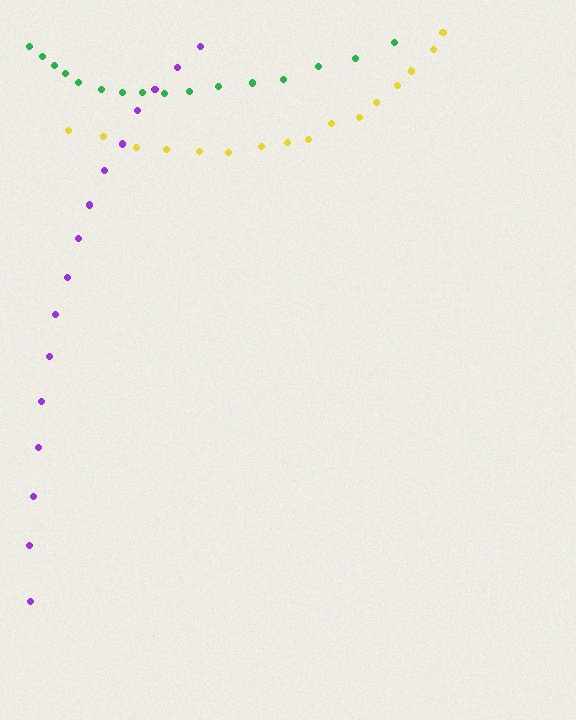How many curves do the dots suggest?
There are 3 distinct paths.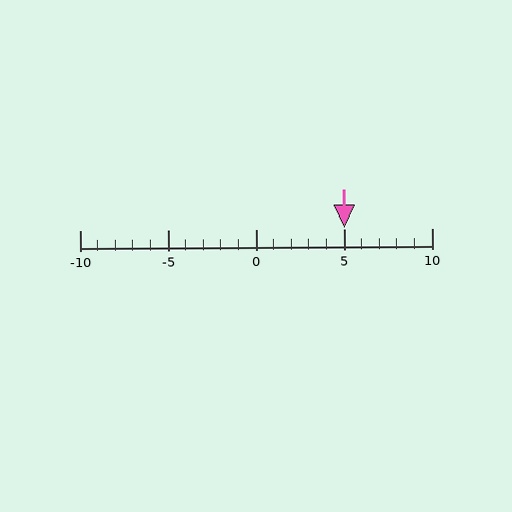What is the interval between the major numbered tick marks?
The major tick marks are spaced 5 units apart.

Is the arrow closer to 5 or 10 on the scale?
The arrow is closer to 5.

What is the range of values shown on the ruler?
The ruler shows values from -10 to 10.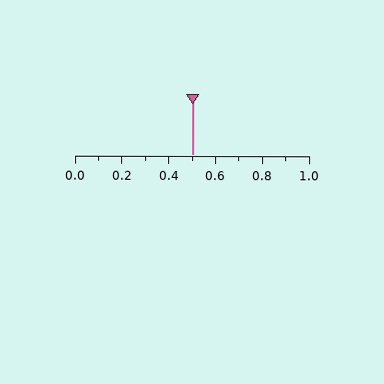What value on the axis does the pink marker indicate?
The marker indicates approximately 0.5.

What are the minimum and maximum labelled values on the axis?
The axis runs from 0.0 to 1.0.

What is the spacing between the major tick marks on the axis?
The major ticks are spaced 0.2 apart.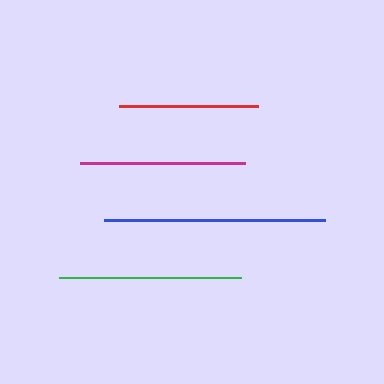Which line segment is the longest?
The blue line is the longest at approximately 220 pixels.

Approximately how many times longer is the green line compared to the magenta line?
The green line is approximately 1.1 times the length of the magenta line.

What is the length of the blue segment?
The blue segment is approximately 220 pixels long.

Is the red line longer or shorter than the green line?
The green line is longer than the red line.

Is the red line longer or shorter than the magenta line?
The magenta line is longer than the red line.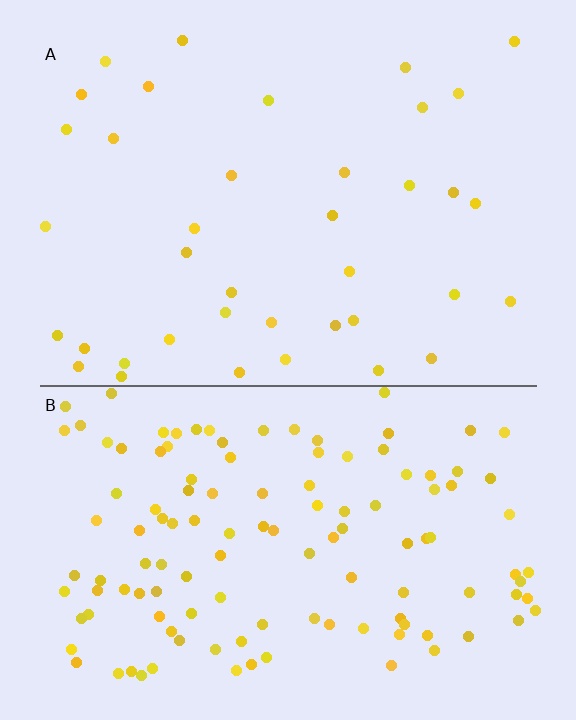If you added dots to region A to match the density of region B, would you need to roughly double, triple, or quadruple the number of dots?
Approximately triple.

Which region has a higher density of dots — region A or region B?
B (the bottom).